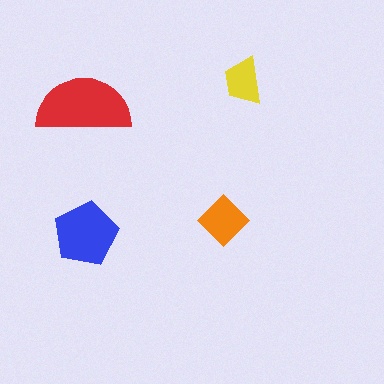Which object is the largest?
The red semicircle.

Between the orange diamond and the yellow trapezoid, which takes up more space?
The orange diamond.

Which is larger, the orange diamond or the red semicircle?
The red semicircle.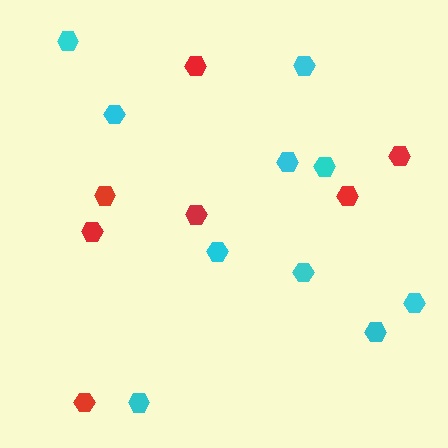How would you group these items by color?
There are 2 groups: one group of red hexagons (7) and one group of cyan hexagons (10).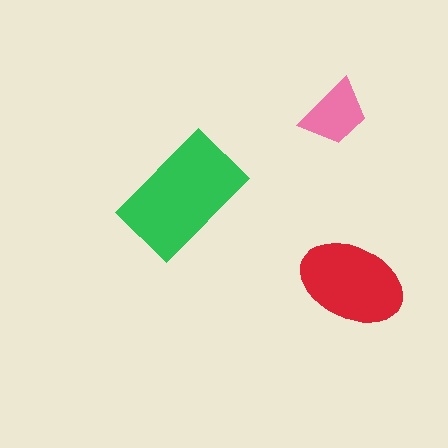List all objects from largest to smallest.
The green rectangle, the red ellipse, the pink trapezoid.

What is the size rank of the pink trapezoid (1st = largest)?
3rd.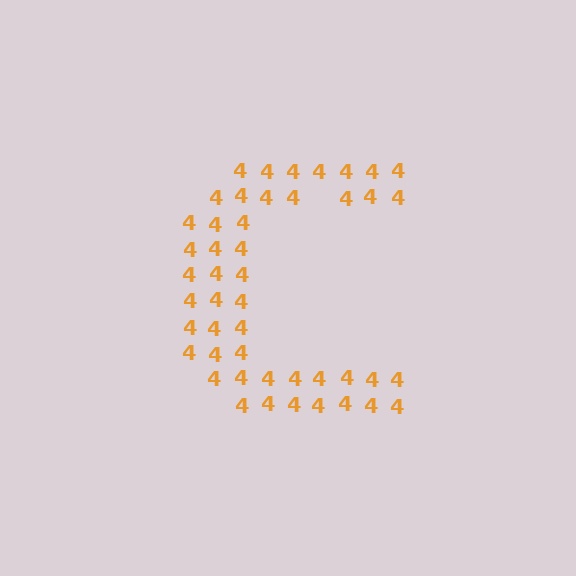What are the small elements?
The small elements are digit 4's.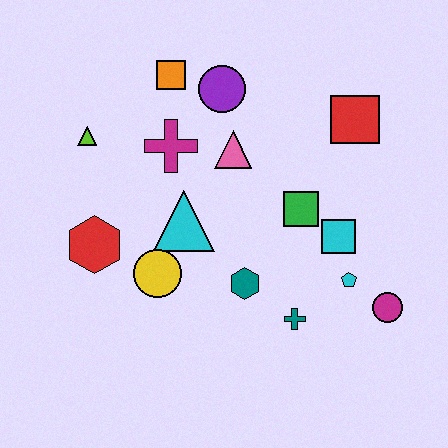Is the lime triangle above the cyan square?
Yes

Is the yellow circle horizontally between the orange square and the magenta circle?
No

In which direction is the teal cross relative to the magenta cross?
The teal cross is below the magenta cross.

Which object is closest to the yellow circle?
The cyan triangle is closest to the yellow circle.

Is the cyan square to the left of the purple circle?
No